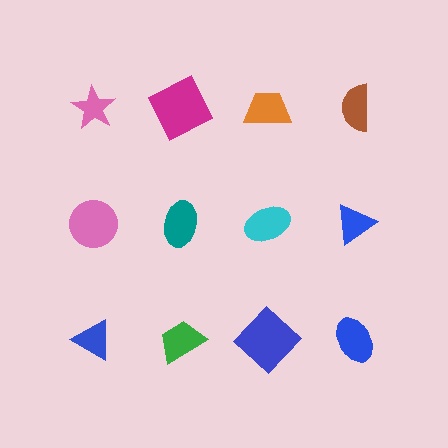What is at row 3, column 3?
A blue diamond.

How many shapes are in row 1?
4 shapes.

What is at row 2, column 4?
A blue triangle.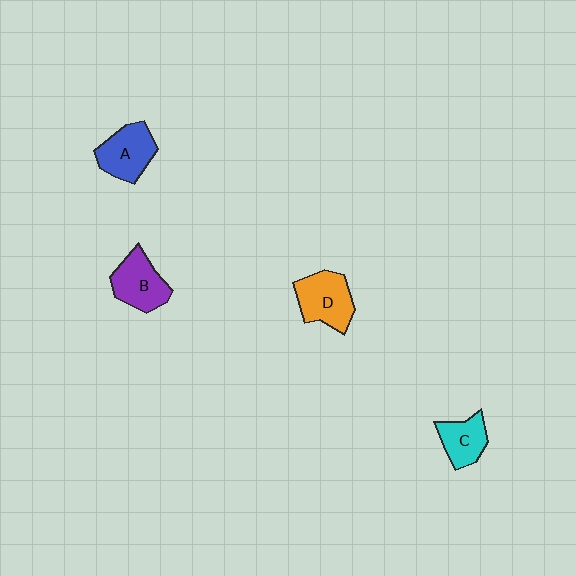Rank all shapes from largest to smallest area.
From largest to smallest: D (orange), B (purple), A (blue), C (cyan).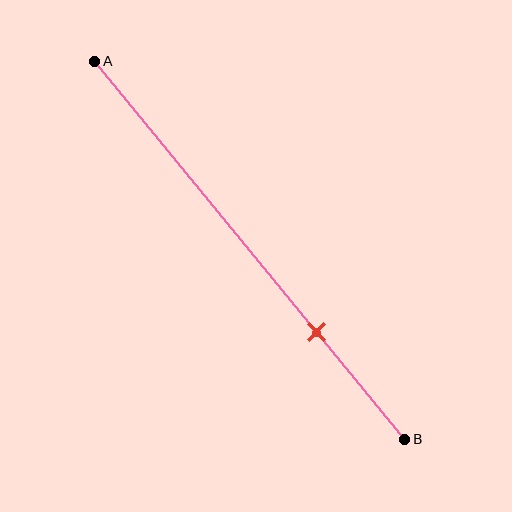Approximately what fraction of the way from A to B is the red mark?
The red mark is approximately 70% of the way from A to B.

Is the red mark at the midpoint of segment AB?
No, the mark is at about 70% from A, not at the 50% midpoint.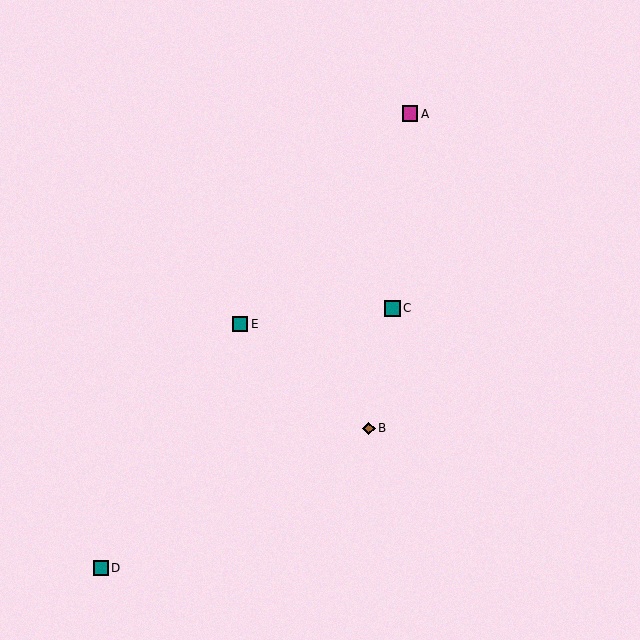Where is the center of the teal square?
The center of the teal square is at (240, 324).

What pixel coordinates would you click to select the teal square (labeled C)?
Click at (392, 308) to select the teal square C.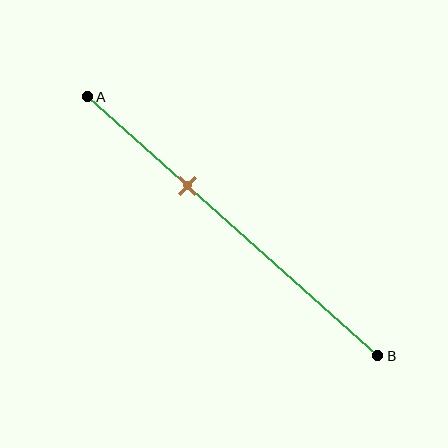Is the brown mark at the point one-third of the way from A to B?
Yes, the mark is approximately at the one-third point.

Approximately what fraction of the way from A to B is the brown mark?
The brown mark is approximately 35% of the way from A to B.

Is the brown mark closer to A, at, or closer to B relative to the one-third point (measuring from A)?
The brown mark is approximately at the one-third point of segment AB.